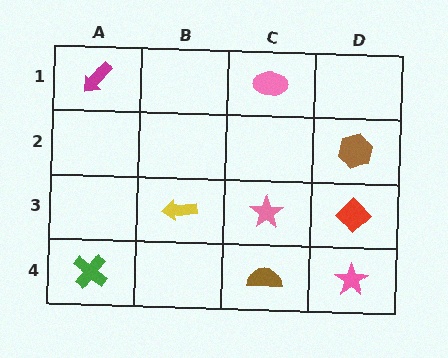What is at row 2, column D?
A brown hexagon.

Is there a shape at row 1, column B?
No, that cell is empty.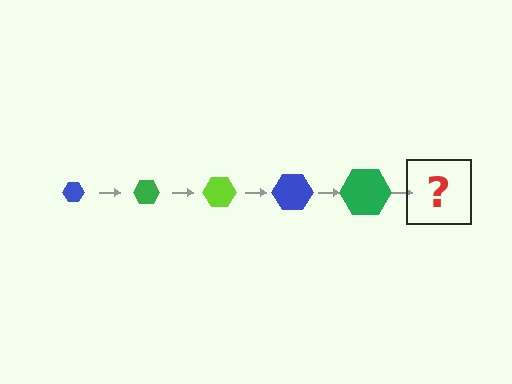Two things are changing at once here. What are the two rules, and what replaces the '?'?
The two rules are that the hexagon grows larger each step and the color cycles through blue, green, and lime. The '?' should be a lime hexagon, larger than the previous one.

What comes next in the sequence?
The next element should be a lime hexagon, larger than the previous one.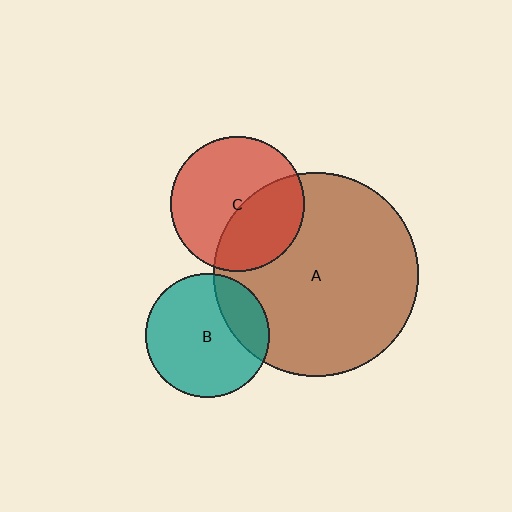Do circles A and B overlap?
Yes.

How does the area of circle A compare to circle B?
Approximately 2.7 times.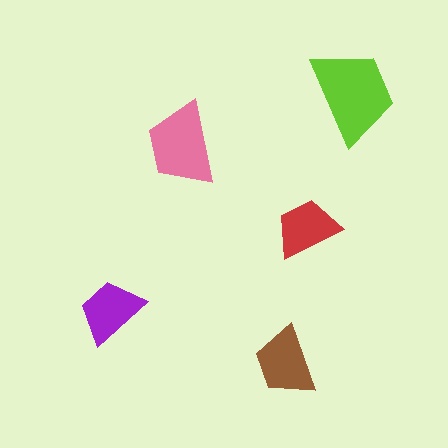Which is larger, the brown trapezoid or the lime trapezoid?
The lime one.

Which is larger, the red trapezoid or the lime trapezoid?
The lime one.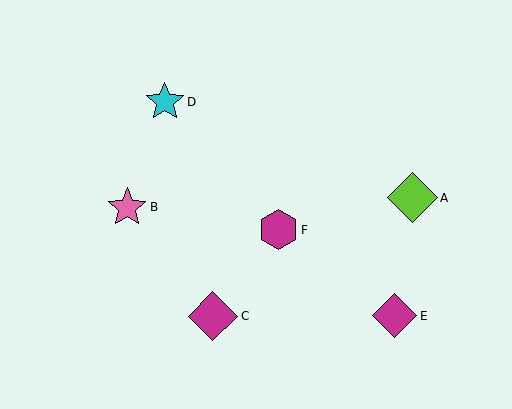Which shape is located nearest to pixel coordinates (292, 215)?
The magenta hexagon (labeled F) at (278, 230) is nearest to that location.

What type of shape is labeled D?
Shape D is a cyan star.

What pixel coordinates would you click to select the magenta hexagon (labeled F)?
Click at (278, 230) to select the magenta hexagon F.